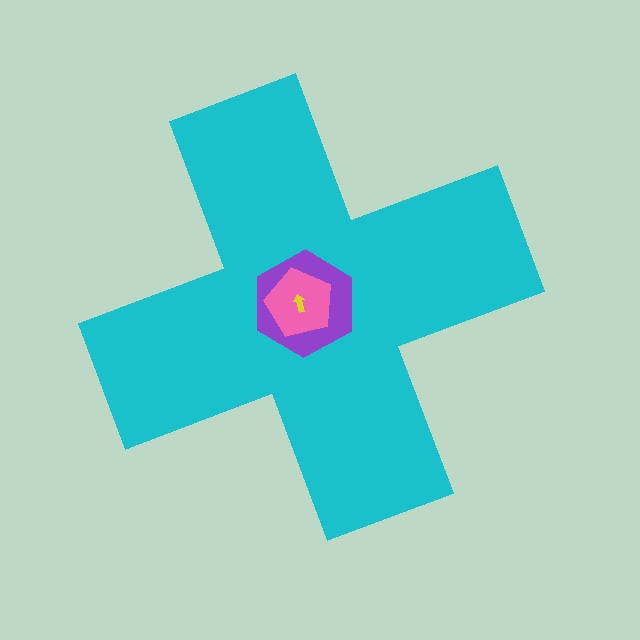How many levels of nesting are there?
4.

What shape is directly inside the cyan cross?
The purple hexagon.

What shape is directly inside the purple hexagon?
The pink pentagon.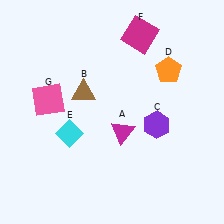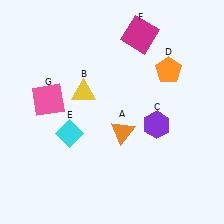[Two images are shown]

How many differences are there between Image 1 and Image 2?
There are 2 differences between the two images.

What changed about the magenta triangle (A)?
In Image 1, A is magenta. In Image 2, it changed to orange.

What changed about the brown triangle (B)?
In Image 1, B is brown. In Image 2, it changed to yellow.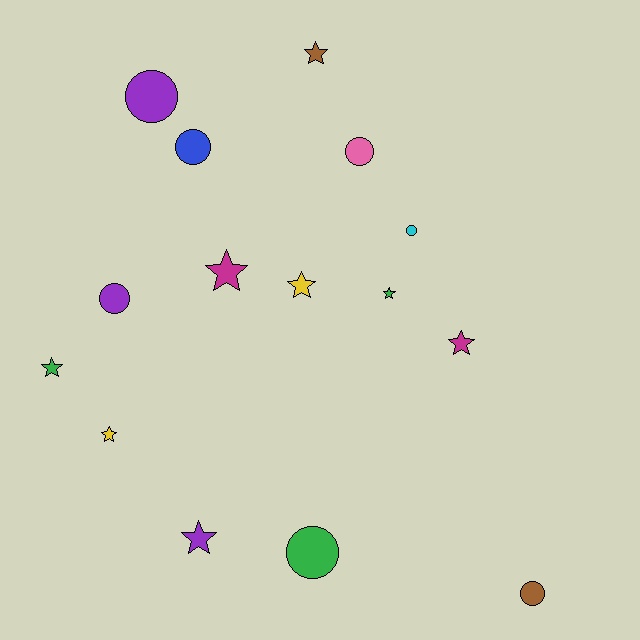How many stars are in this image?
There are 8 stars.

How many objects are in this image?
There are 15 objects.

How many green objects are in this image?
There are 3 green objects.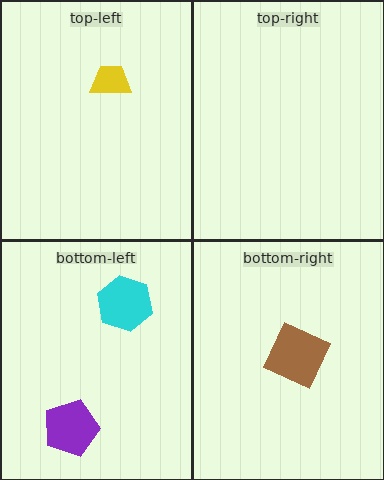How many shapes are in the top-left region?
1.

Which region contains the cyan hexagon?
The bottom-left region.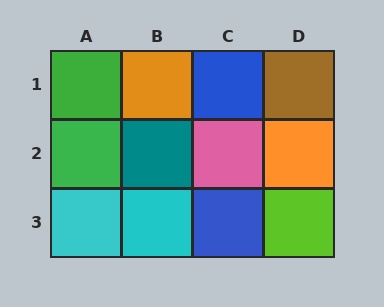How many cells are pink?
1 cell is pink.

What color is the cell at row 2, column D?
Orange.